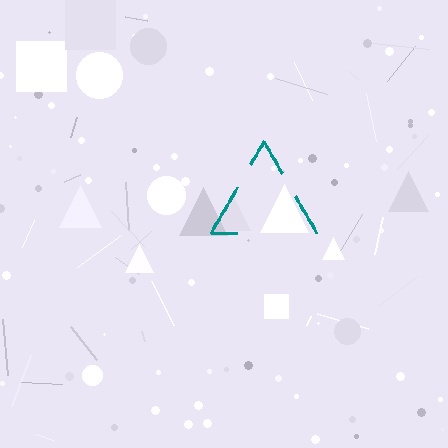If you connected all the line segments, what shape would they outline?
They would outline a triangle.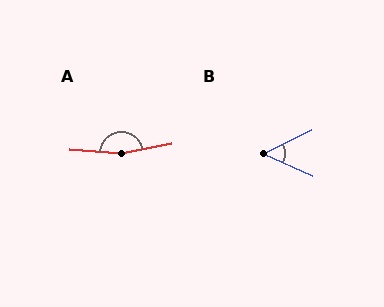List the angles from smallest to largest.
B (50°), A (164°).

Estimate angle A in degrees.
Approximately 164 degrees.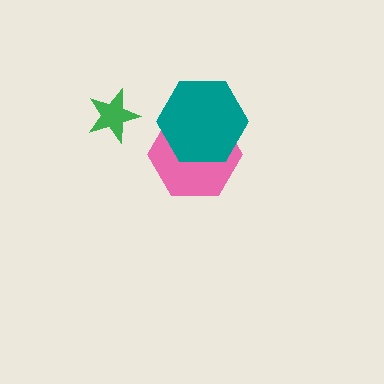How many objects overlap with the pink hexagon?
1 object overlaps with the pink hexagon.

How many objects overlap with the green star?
0 objects overlap with the green star.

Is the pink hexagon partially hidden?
Yes, it is partially covered by another shape.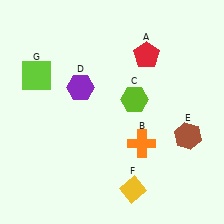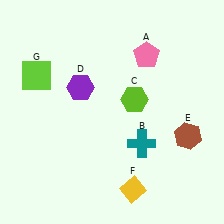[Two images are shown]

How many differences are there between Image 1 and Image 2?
There are 2 differences between the two images.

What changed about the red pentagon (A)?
In Image 1, A is red. In Image 2, it changed to pink.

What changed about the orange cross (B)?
In Image 1, B is orange. In Image 2, it changed to teal.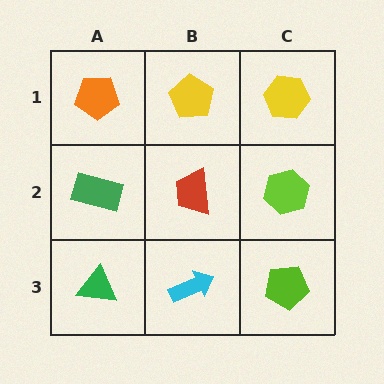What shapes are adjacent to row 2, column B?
A yellow pentagon (row 1, column B), a cyan arrow (row 3, column B), a green rectangle (row 2, column A), a lime hexagon (row 2, column C).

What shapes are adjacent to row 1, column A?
A green rectangle (row 2, column A), a yellow pentagon (row 1, column B).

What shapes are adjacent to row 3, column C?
A lime hexagon (row 2, column C), a cyan arrow (row 3, column B).